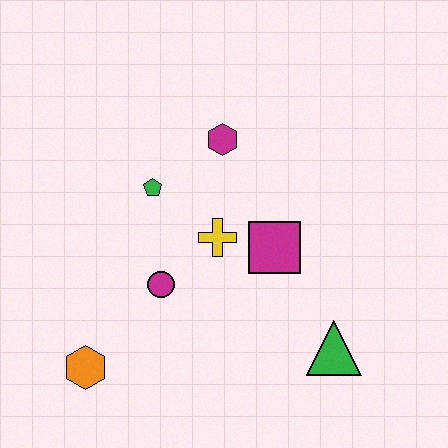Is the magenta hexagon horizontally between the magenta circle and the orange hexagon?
No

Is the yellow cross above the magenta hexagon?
No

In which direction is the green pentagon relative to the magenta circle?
The green pentagon is above the magenta circle.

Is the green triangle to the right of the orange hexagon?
Yes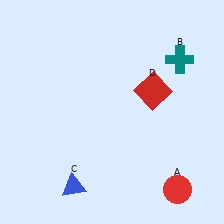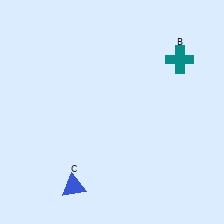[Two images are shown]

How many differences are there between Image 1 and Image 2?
There are 2 differences between the two images.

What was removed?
The red circle (A), the red square (D) were removed in Image 2.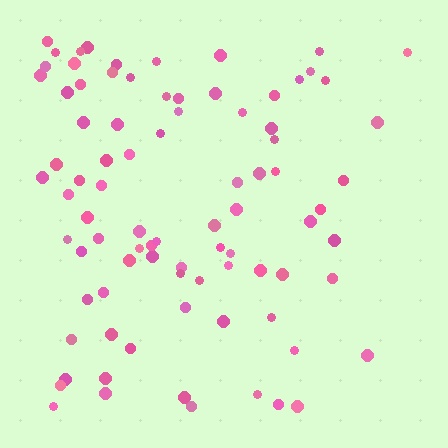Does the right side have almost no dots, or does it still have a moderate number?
Still a moderate number, just noticeably fewer than the left.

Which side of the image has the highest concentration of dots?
The left.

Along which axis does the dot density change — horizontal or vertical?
Horizontal.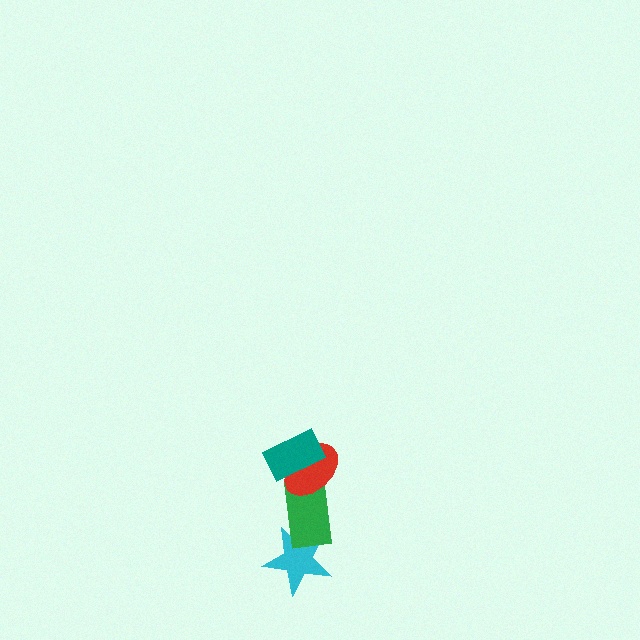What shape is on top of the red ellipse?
The teal rectangle is on top of the red ellipse.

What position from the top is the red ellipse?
The red ellipse is 2nd from the top.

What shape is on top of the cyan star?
The green rectangle is on top of the cyan star.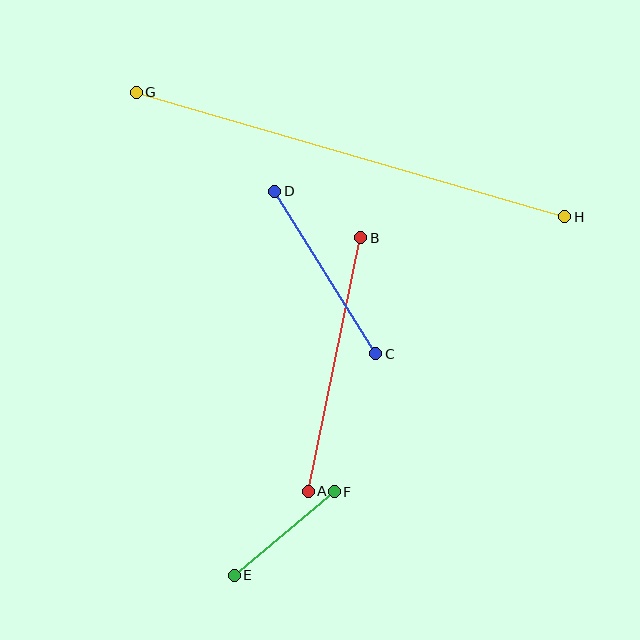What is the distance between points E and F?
The distance is approximately 130 pixels.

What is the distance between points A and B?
The distance is approximately 259 pixels.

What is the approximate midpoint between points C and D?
The midpoint is at approximately (325, 273) pixels.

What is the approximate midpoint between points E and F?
The midpoint is at approximately (284, 534) pixels.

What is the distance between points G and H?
The distance is approximately 446 pixels.